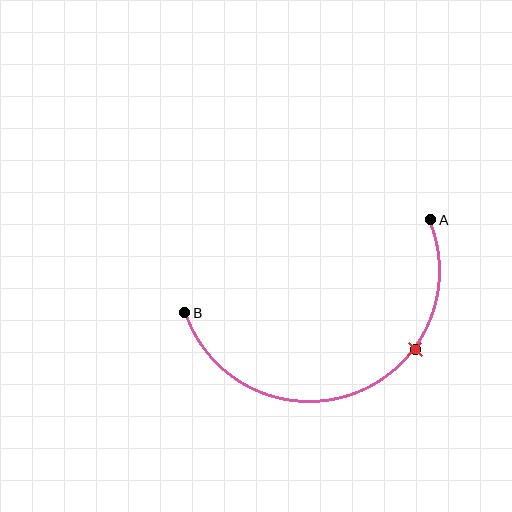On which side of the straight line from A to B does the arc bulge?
The arc bulges below the straight line connecting A and B.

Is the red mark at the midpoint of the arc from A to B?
No. The red mark lies on the arc but is closer to endpoint A. The arc midpoint would be at the point on the curve equidistant along the arc from both A and B.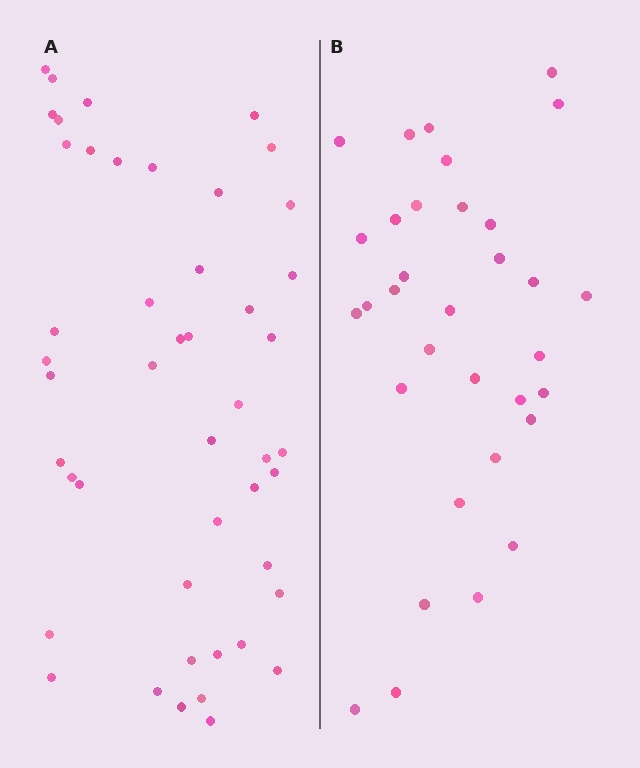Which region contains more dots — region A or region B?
Region A (the left region) has more dots.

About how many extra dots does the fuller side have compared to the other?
Region A has approximately 15 more dots than region B.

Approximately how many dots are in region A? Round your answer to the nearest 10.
About 50 dots. (The exact count is 47, which rounds to 50.)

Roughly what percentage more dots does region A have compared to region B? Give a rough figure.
About 40% more.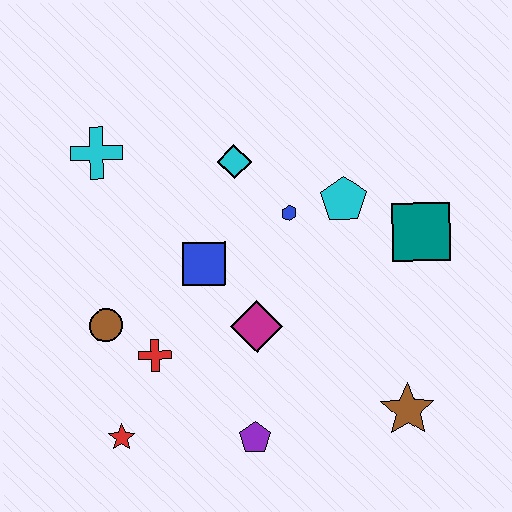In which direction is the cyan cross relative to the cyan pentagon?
The cyan cross is to the left of the cyan pentagon.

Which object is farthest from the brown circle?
The teal square is farthest from the brown circle.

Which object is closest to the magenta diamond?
The blue square is closest to the magenta diamond.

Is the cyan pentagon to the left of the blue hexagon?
No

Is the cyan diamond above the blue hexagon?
Yes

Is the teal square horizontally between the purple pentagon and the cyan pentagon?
No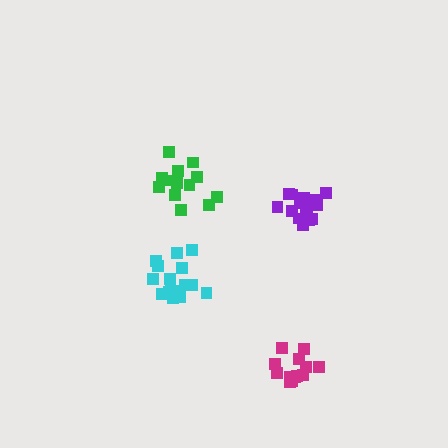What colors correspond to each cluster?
The clusters are colored: purple, magenta, green, cyan.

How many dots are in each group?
Group 1: 15 dots, Group 2: 13 dots, Group 3: 13 dots, Group 4: 17 dots (58 total).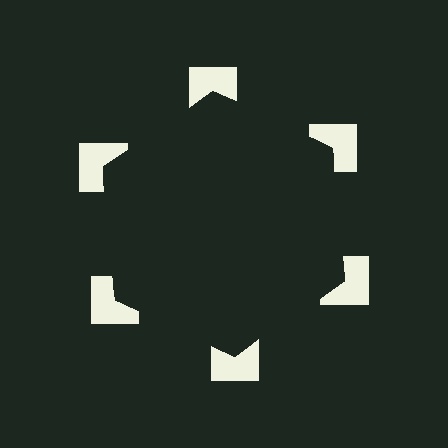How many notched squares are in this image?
There are 6 — one at each vertex of the illusory hexagon.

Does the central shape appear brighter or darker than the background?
It typically appears slightly darker than the background, even though no actual brightness change is drawn.